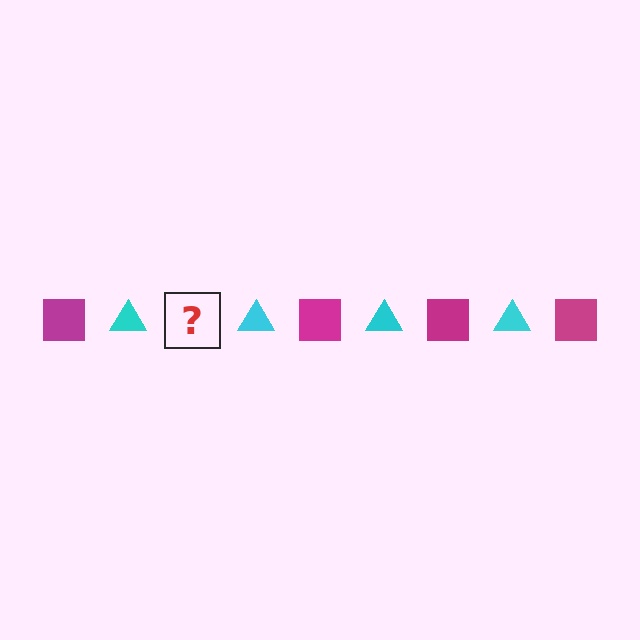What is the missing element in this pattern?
The missing element is a magenta square.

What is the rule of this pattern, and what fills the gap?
The rule is that the pattern alternates between magenta square and cyan triangle. The gap should be filled with a magenta square.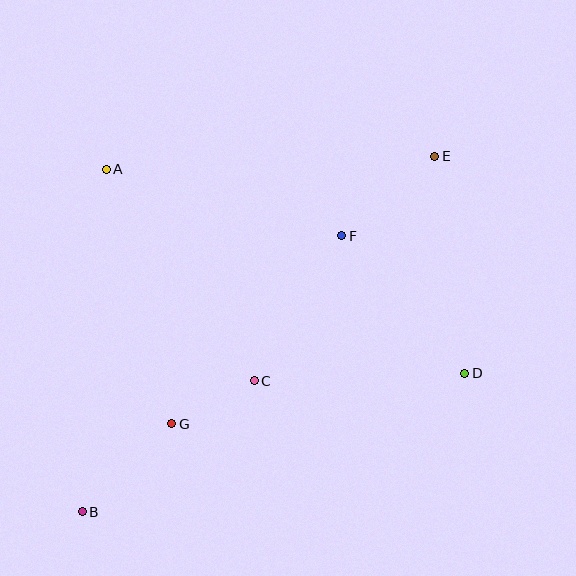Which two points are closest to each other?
Points C and G are closest to each other.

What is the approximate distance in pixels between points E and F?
The distance between E and F is approximately 123 pixels.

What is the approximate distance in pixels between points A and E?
The distance between A and E is approximately 329 pixels.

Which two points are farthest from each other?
Points B and E are farthest from each other.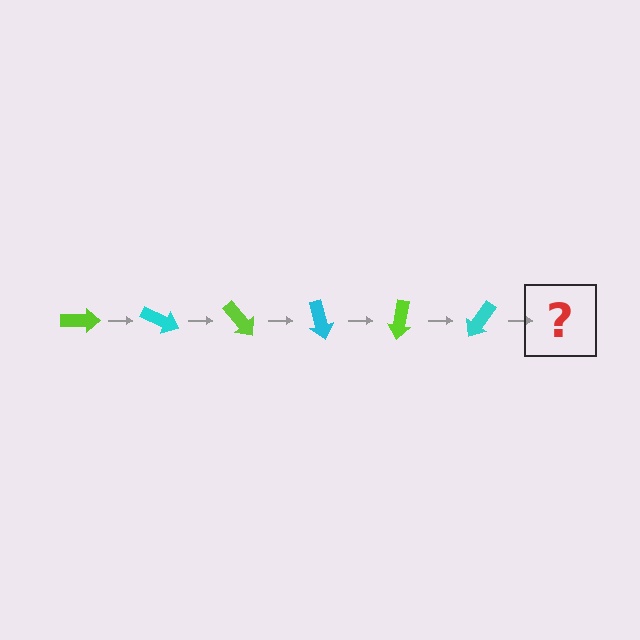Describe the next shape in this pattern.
It should be a lime arrow, rotated 150 degrees from the start.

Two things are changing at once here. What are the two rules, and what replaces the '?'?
The two rules are that it rotates 25 degrees each step and the color cycles through lime and cyan. The '?' should be a lime arrow, rotated 150 degrees from the start.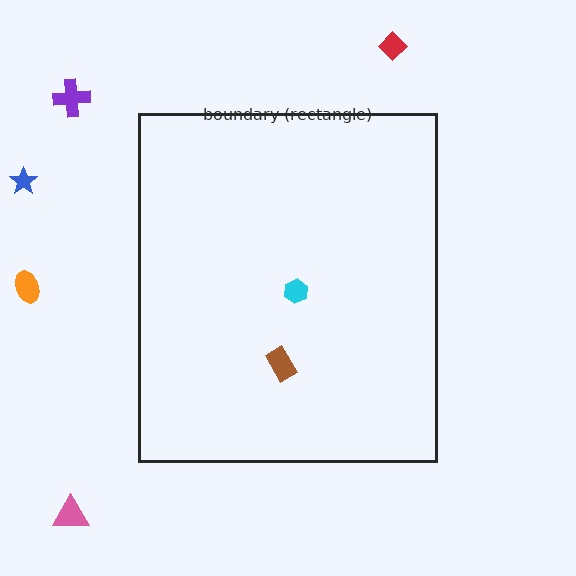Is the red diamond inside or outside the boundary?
Outside.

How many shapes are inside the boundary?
2 inside, 5 outside.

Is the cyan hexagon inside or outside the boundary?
Inside.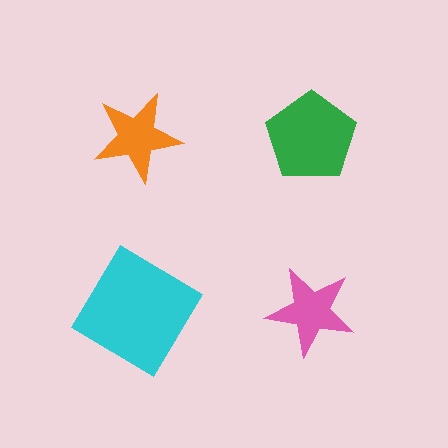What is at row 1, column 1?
An orange star.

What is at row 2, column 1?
A cyan diamond.